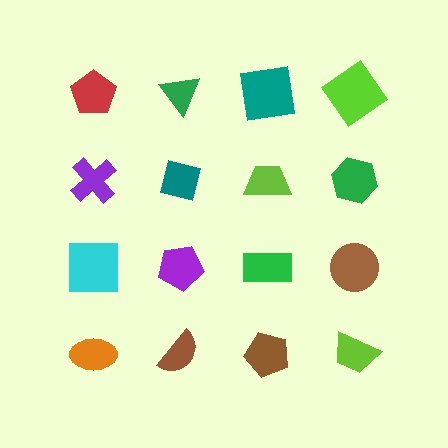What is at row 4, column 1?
An orange ellipse.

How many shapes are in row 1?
4 shapes.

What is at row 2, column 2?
A teal square.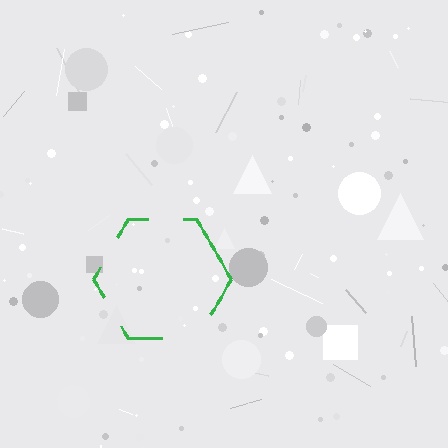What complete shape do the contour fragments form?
The contour fragments form a hexagon.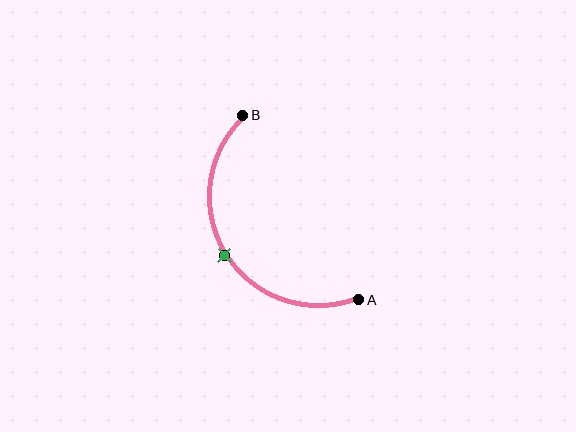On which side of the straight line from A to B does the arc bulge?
The arc bulges to the left of the straight line connecting A and B.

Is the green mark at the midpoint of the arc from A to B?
Yes. The green mark lies on the arc at equal arc-length from both A and B — it is the arc midpoint.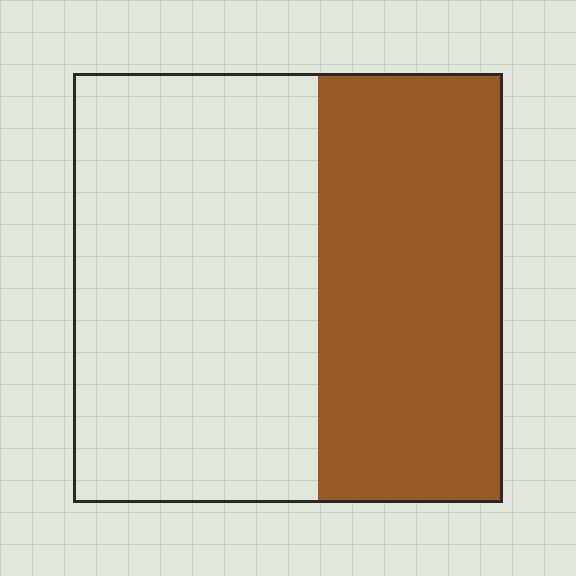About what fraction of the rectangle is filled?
About two fifths (2/5).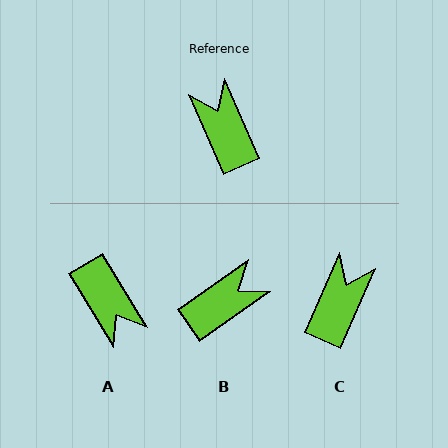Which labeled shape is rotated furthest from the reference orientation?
A, about 172 degrees away.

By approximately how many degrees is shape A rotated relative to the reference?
Approximately 172 degrees clockwise.